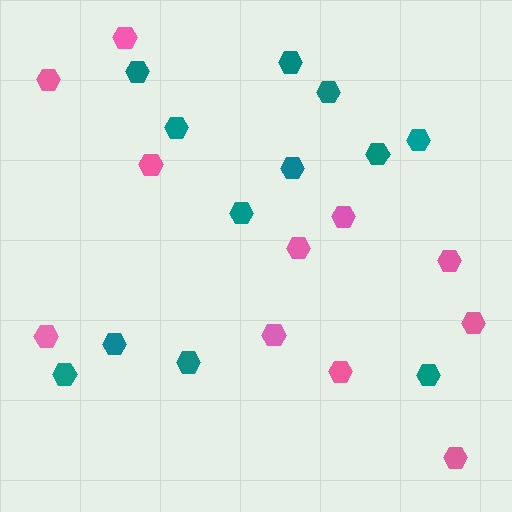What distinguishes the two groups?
There are 2 groups: one group of pink hexagons (11) and one group of teal hexagons (12).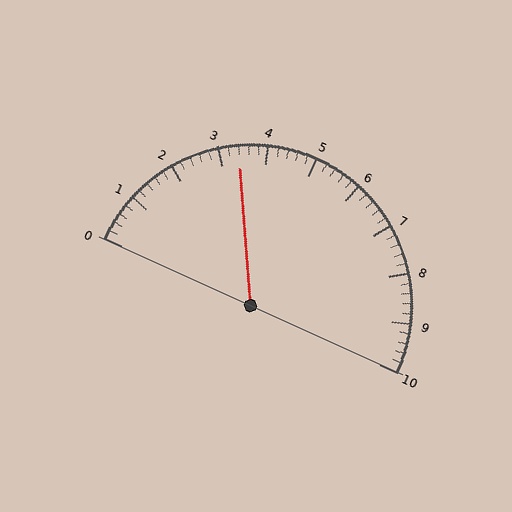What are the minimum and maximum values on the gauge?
The gauge ranges from 0 to 10.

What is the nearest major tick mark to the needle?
The nearest major tick mark is 3.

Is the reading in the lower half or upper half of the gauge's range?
The reading is in the lower half of the range (0 to 10).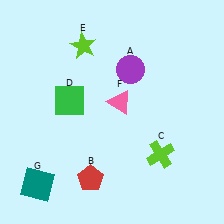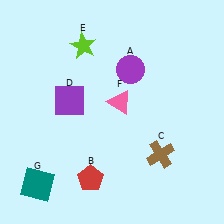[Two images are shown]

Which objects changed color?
C changed from lime to brown. D changed from green to purple.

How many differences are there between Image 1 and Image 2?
There are 2 differences between the two images.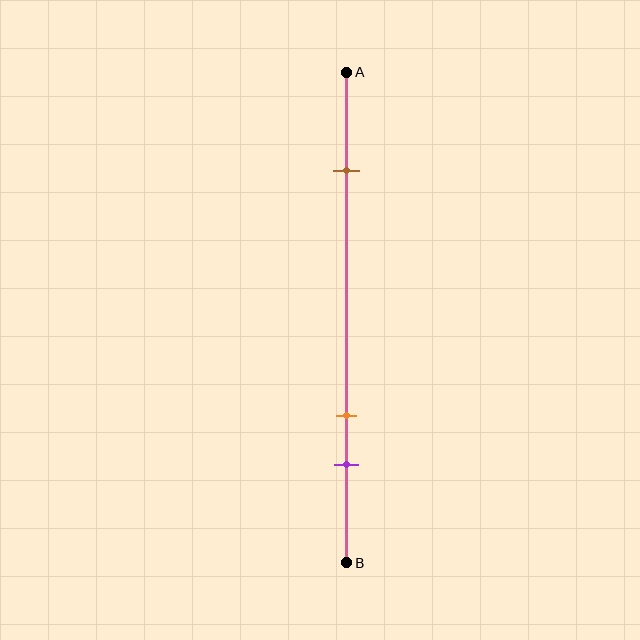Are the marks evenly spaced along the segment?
No, the marks are not evenly spaced.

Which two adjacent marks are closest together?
The orange and purple marks are the closest adjacent pair.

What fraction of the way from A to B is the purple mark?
The purple mark is approximately 80% (0.8) of the way from A to B.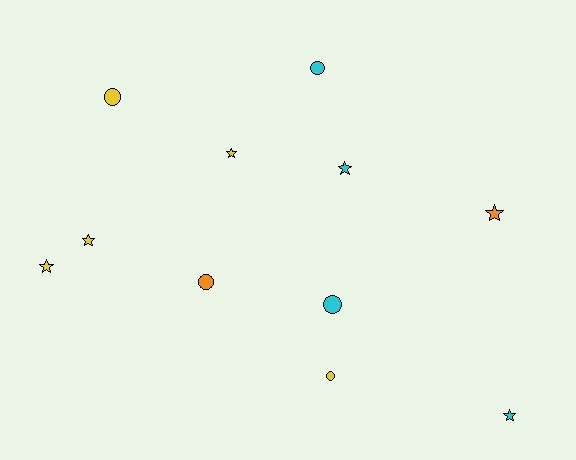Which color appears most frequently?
Yellow, with 5 objects.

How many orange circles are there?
There is 1 orange circle.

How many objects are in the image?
There are 11 objects.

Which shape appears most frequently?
Star, with 6 objects.